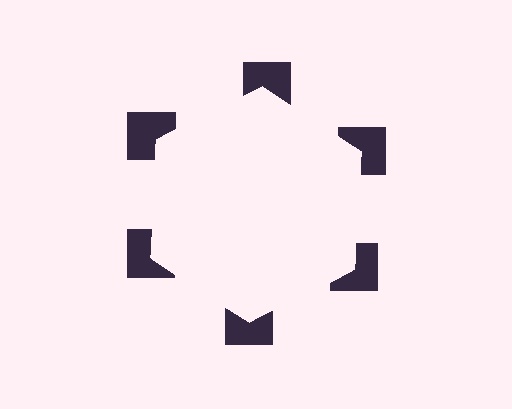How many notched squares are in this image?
There are 6 — one at each vertex of the illusory hexagon.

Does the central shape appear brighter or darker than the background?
It typically appears slightly brighter than the background, even though no actual brightness change is drawn.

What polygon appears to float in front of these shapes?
An illusory hexagon — its edges are inferred from the aligned wedge cuts in the notched squares, not physically drawn.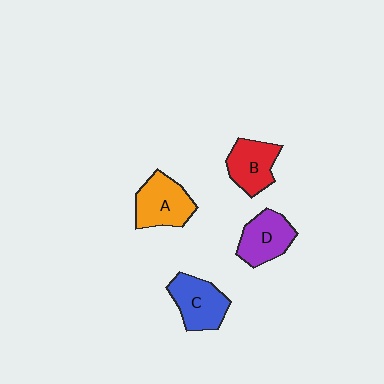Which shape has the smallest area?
Shape B (red).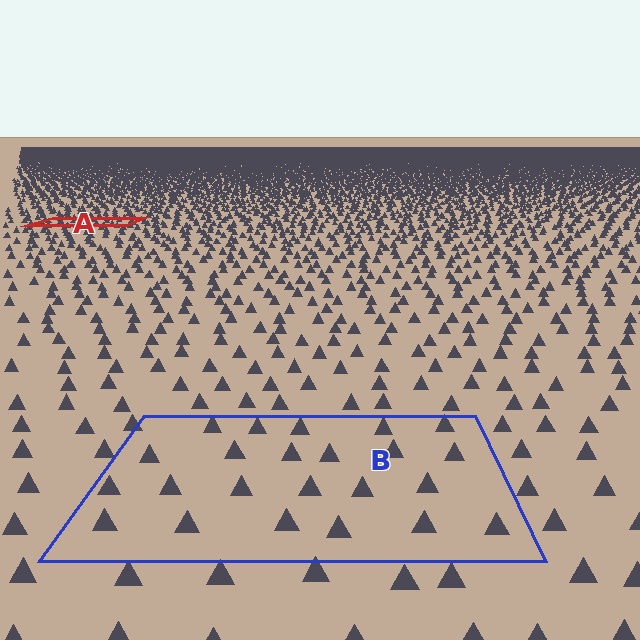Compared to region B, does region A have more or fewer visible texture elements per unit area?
Region A has more texture elements per unit area — they are packed more densely because it is farther away.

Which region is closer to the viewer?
Region B is closer. The texture elements there are larger and more spread out.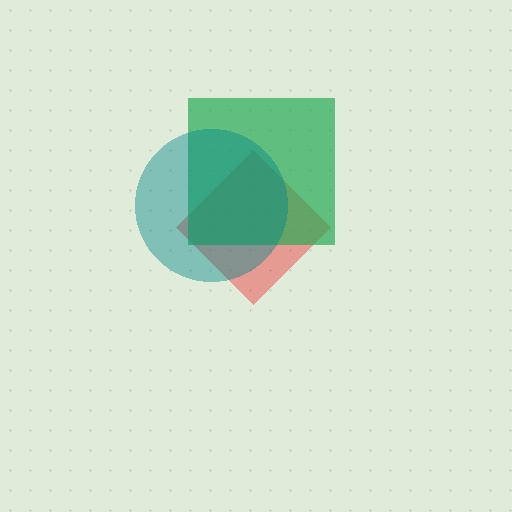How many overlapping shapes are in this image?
There are 3 overlapping shapes in the image.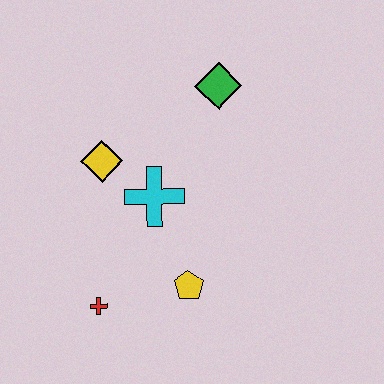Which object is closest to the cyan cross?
The yellow diamond is closest to the cyan cross.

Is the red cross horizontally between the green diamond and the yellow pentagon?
No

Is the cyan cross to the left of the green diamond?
Yes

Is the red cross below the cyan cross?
Yes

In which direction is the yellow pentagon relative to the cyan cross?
The yellow pentagon is below the cyan cross.